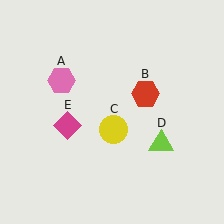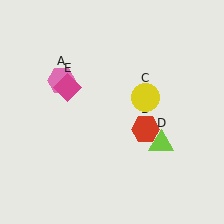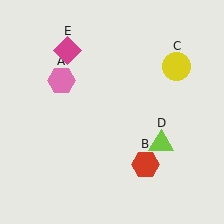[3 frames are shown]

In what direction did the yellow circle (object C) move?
The yellow circle (object C) moved up and to the right.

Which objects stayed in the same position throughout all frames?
Pink hexagon (object A) and lime triangle (object D) remained stationary.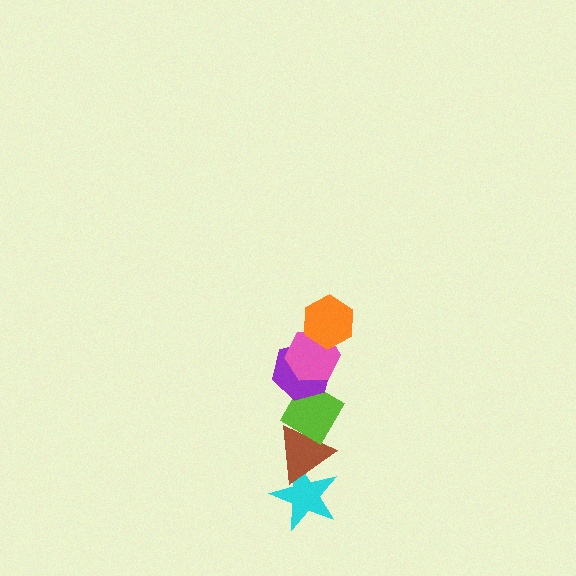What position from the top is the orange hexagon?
The orange hexagon is 1st from the top.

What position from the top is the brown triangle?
The brown triangle is 5th from the top.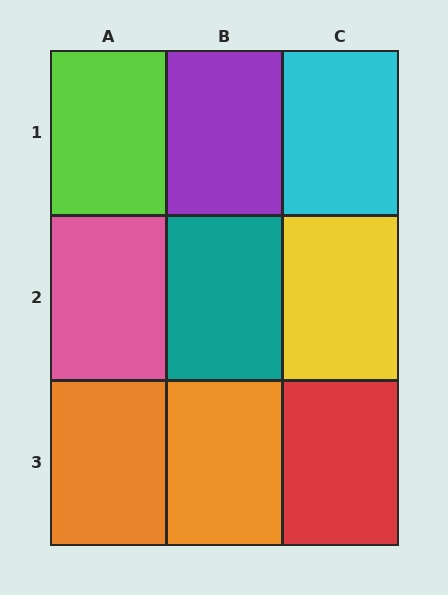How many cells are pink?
1 cell is pink.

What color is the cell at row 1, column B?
Purple.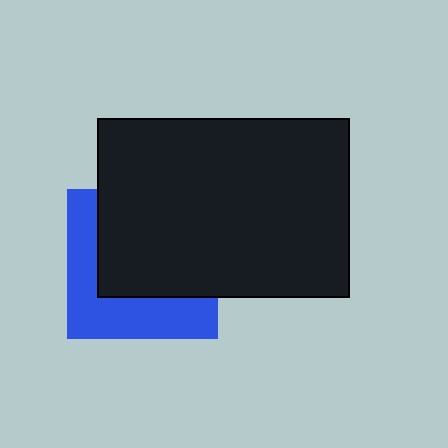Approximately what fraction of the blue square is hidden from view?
Roughly 58% of the blue square is hidden behind the black rectangle.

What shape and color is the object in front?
The object in front is a black rectangle.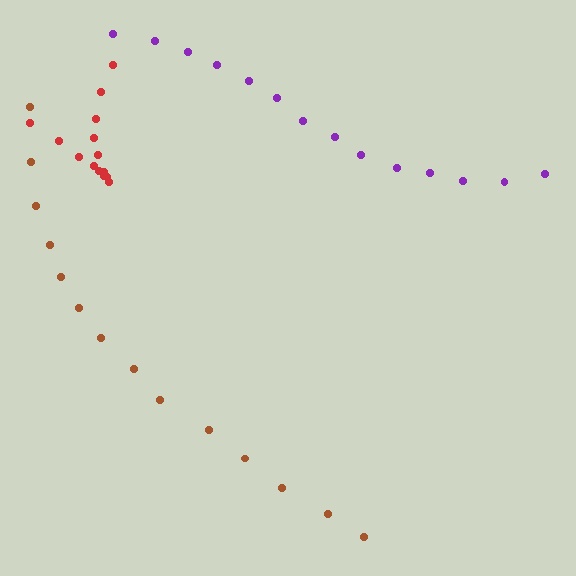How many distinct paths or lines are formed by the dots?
There are 3 distinct paths.